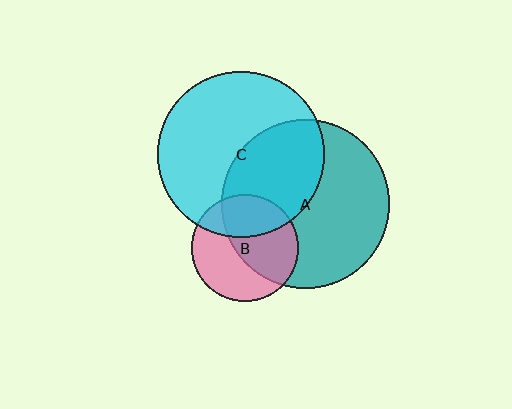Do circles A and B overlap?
Yes.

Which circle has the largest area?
Circle A (teal).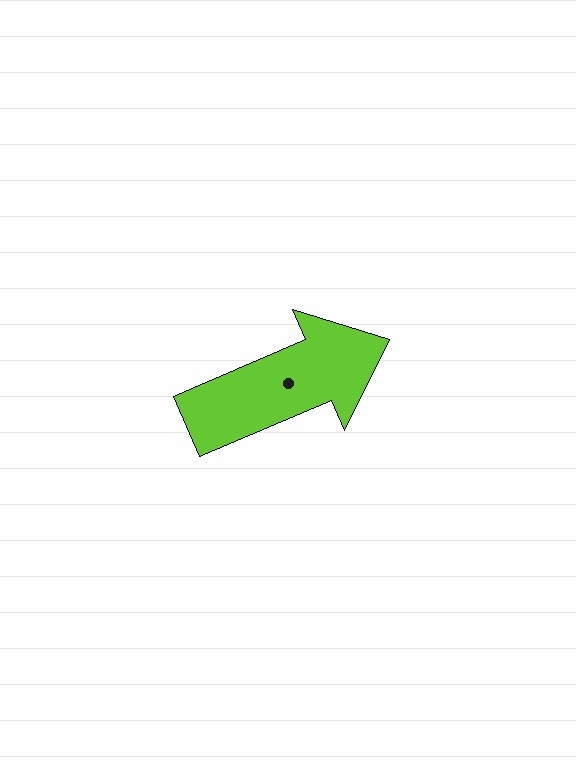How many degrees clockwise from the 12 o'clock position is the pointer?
Approximately 67 degrees.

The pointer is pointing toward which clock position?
Roughly 2 o'clock.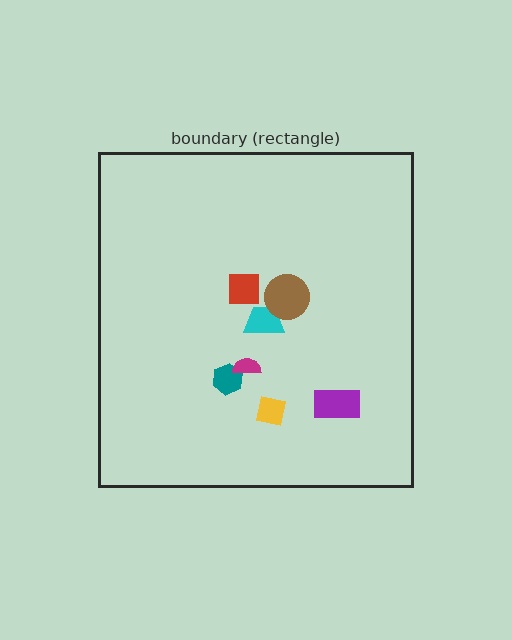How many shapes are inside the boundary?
7 inside, 0 outside.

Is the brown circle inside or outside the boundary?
Inside.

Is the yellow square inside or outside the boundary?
Inside.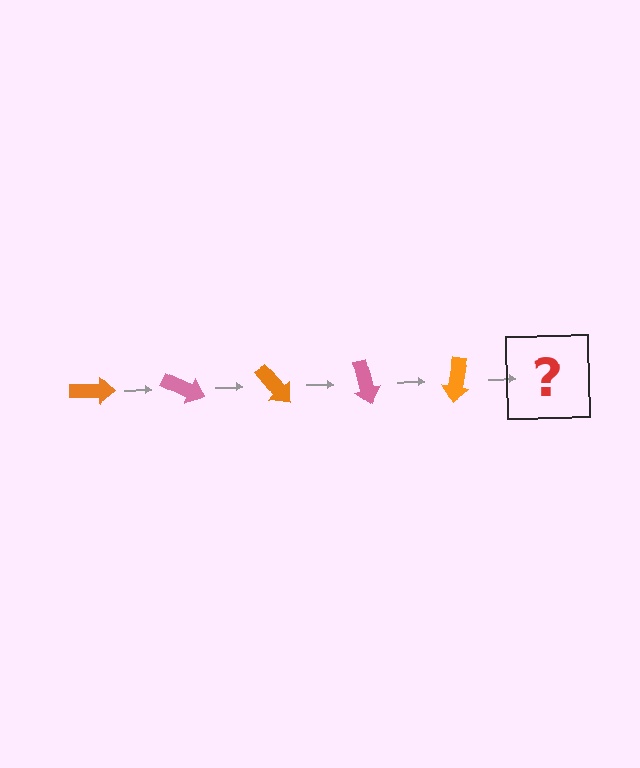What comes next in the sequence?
The next element should be a pink arrow, rotated 125 degrees from the start.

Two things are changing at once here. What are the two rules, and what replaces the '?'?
The two rules are that it rotates 25 degrees each step and the color cycles through orange and pink. The '?' should be a pink arrow, rotated 125 degrees from the start.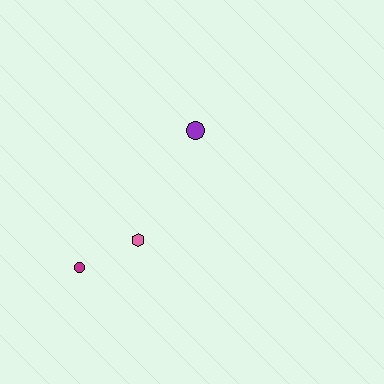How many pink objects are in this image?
There is 1 pink object.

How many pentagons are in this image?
There are no pentagons.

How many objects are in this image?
There are 3 objects.